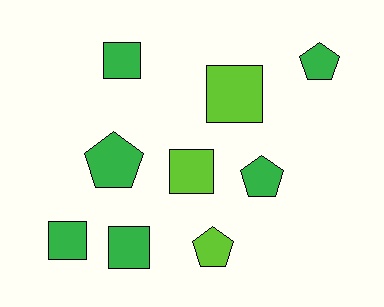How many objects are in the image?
There are 9 objects.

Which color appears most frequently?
Green, with 6 objects.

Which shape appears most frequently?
Square, with 5 objects.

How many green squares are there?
There are 3 green squares.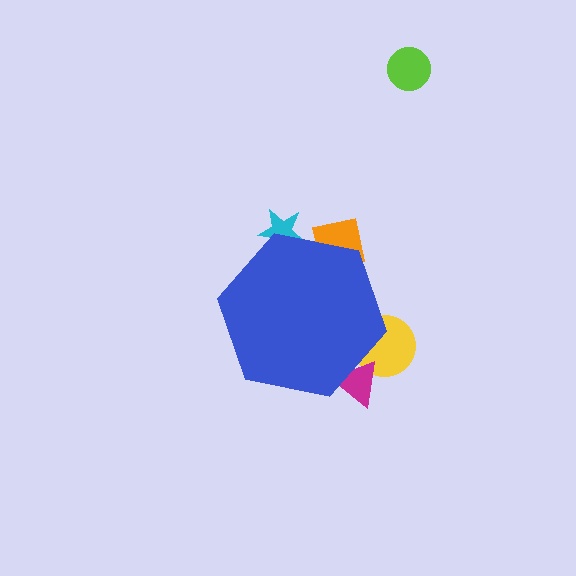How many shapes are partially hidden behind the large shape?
4 shapes are partially hidden.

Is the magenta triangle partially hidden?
Yes, the magenta triangle is partially hidden behind the blue hexagon.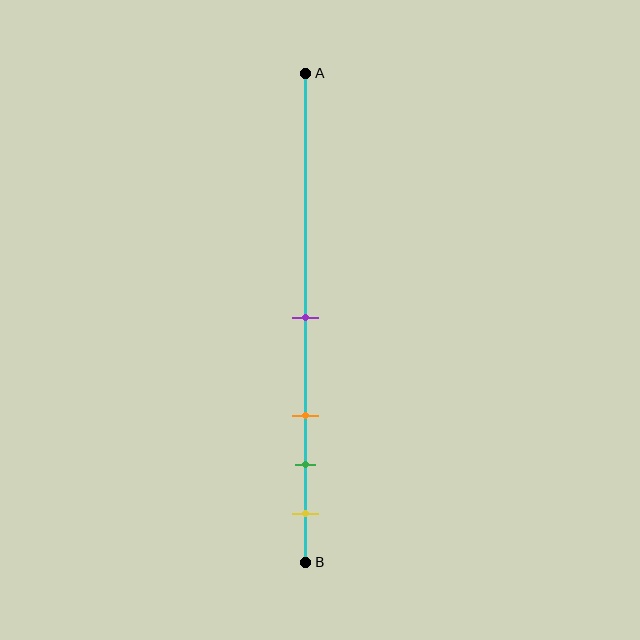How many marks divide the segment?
There are 4 marks dividing the segment.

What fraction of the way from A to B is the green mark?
The green mark is approximately 80% (0.8) of the way from A to B.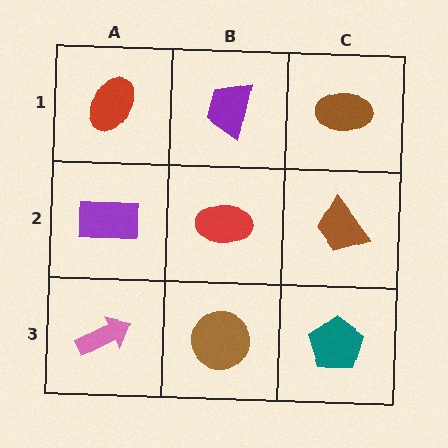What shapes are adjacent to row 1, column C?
A brown trapezoid (row 2, column C), a purple trapezoid (row 1, column B).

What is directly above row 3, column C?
A brown trapezoid.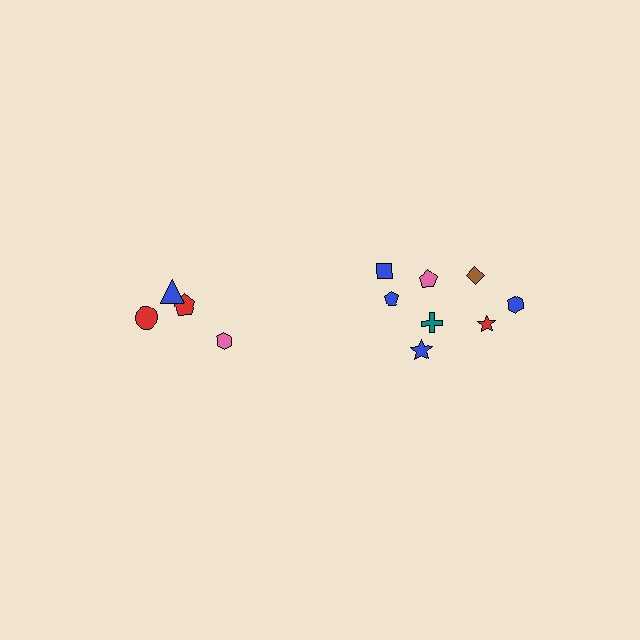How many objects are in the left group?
There are 4 objects.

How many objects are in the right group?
There are 8 objects.